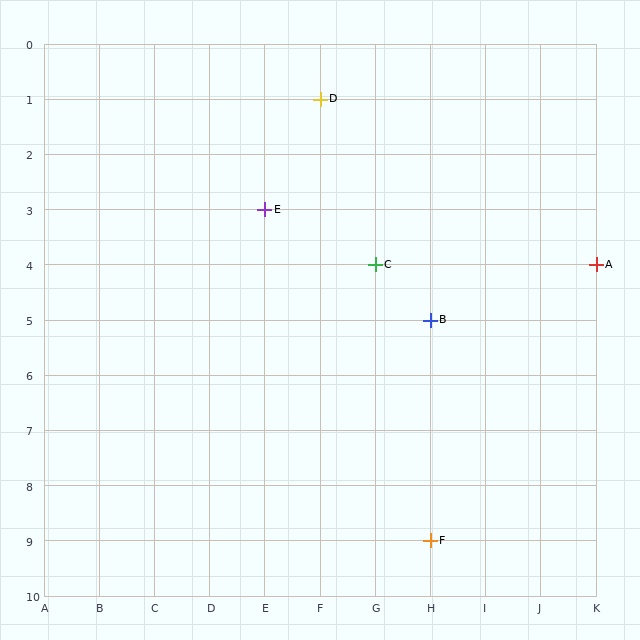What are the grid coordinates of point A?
Point A is at grid coordinates (K, 4).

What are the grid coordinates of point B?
Point B is at grid coordinates (H, 5).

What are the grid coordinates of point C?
Point C is at grid coordinates (G, 4).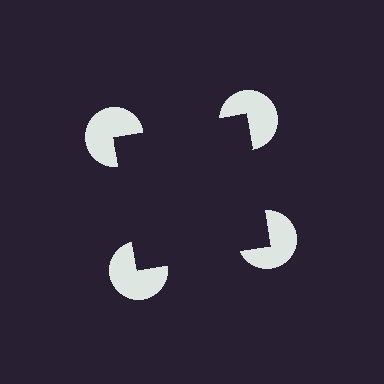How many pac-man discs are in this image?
There are 4 — one at each vertex of the illusory square.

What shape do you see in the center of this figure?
An illusory square — its edges are inferred from the aligned wedge cuts in the pac-man discs, not physically drawn.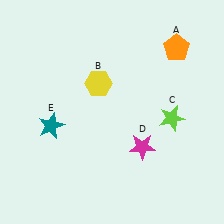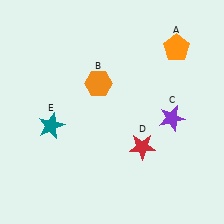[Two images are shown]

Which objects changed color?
B changed from yellow to orange. C changed from lime to purple. D changed from magenta to red.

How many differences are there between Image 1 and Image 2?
There are 3 differences between the two images.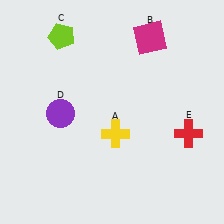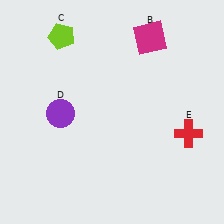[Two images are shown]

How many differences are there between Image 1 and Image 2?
There is 1 difference between the two images.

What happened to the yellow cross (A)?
The yellow cross (A) was removed in Image 2. It was in the bottom-right area of Image 1.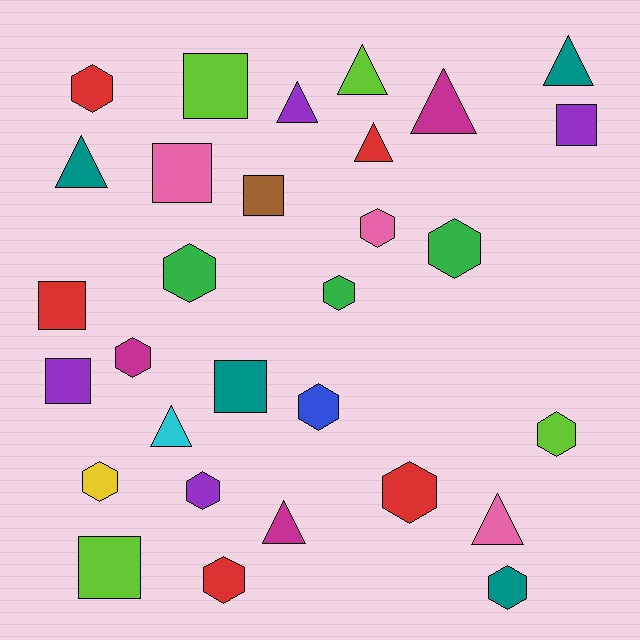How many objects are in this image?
There are 30 objects.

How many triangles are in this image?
There are 9 triangles.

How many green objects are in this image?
There are 3 green objects.